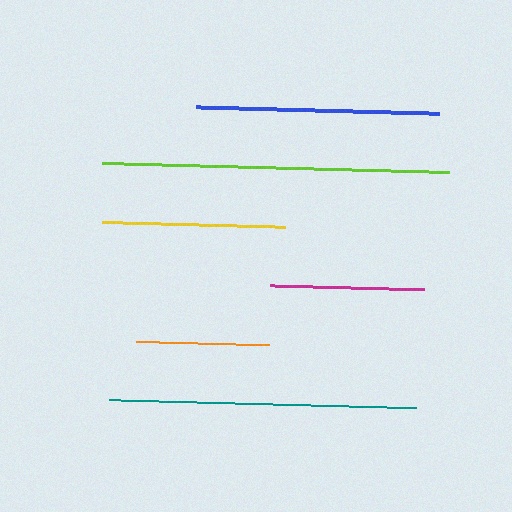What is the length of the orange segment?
The orange segment is approximately 132 pixels long.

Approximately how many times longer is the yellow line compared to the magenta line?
The yellow line is approximately 1.2 times the length of the magenta line.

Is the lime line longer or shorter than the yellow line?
The lime line is longer than the yellow line.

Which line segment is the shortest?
The orange line is the shortest at approximately 132 pixels.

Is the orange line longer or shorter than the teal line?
The teal line is longer than the orange line.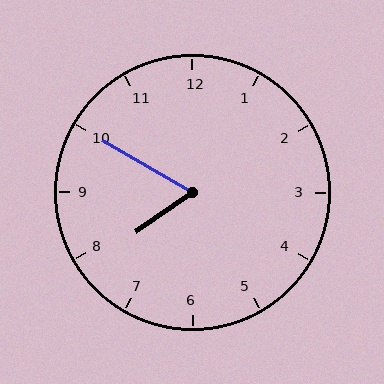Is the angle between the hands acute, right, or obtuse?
It is acute.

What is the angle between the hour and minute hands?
Approximately 65 degrees.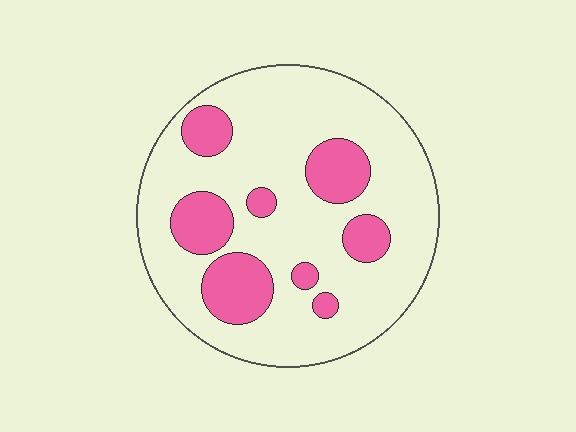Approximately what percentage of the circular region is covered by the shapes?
Approximately 25%.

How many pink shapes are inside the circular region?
8.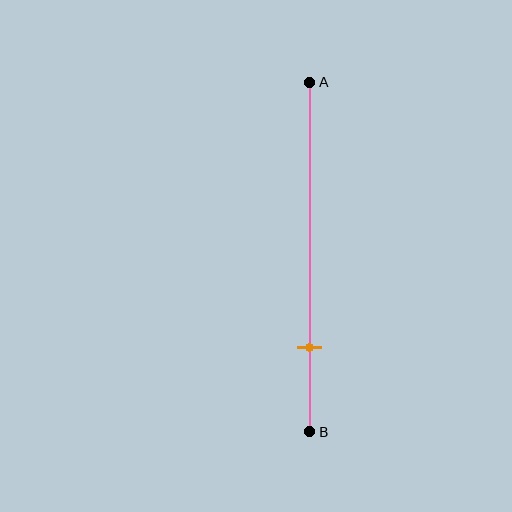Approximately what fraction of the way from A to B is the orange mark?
The orange mark is approximately 75% of the way from A to B.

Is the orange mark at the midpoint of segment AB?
No, the mark is at about 75% from A, not at the 50% midpoint.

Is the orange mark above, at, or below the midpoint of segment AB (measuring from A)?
The orange mark is below the midpoint of segment AB.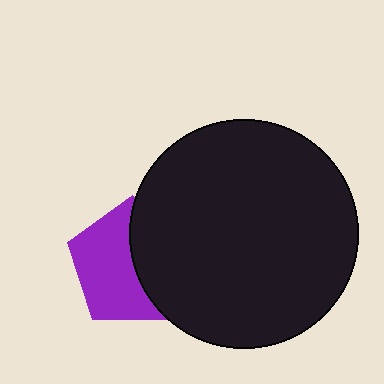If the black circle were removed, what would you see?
You would see the complete purple pentagon.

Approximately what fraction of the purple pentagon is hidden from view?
Roughly 44% of the purple pentagon is hidden behind the black circle.